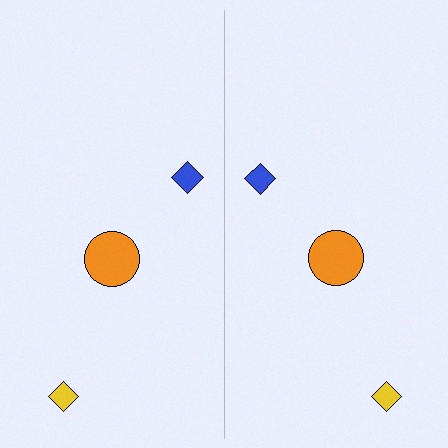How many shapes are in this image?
There are 6 shapes in this image.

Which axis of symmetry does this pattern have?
The pattern has a vertical axis of symmetry running through the center of the image.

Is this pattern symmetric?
Yes, this pattern has bilateral (reflection) symmetry.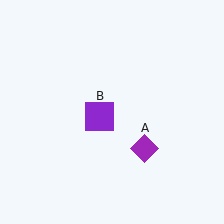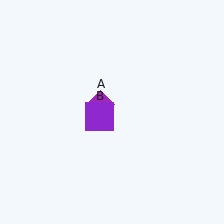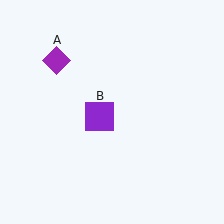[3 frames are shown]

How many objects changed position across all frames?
1 object changed position: purple diamond (object A).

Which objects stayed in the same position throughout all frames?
Purple square (object B) remained stationary.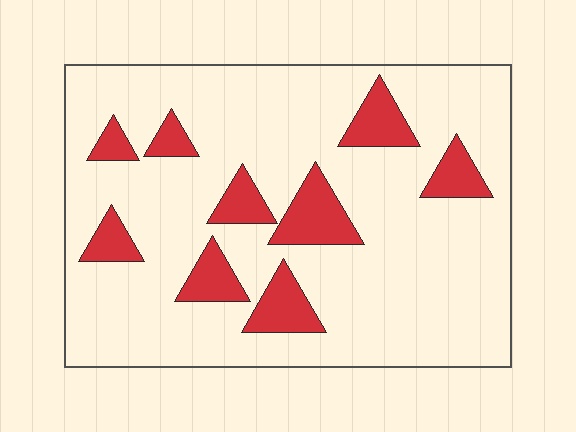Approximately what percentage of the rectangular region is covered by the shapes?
Approximately 15%.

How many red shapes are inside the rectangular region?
9.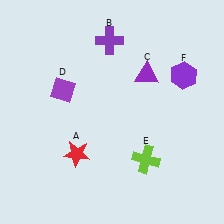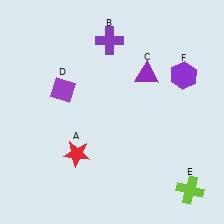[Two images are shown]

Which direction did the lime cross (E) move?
The lime cross (E) moved right.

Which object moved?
The lime cross (E) moved right.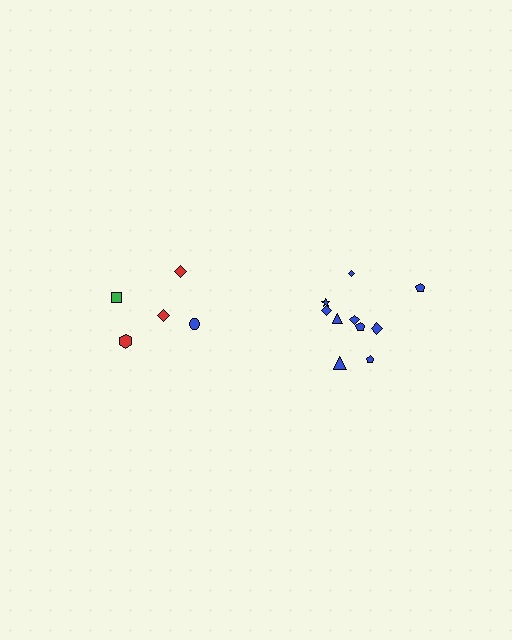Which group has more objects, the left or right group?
The right group.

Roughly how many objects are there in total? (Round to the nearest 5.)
Roughly 15 objects in total.